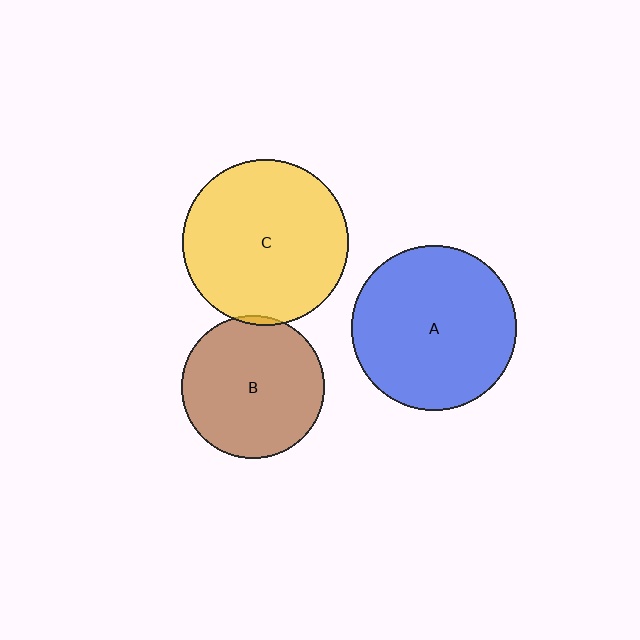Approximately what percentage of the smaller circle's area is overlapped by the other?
Approximately 5%.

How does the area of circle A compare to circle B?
Approximately 1.3 times.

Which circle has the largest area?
Circle C (yellow).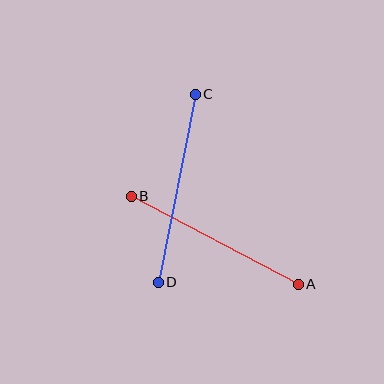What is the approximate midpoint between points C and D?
The midpoint is at approximately (177, 188) pixels.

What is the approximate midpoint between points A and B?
The midpoint is at approximately (215, 240) pixels.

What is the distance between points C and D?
The distance is approximately 192 pixels.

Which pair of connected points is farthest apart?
Points C and D are farthest apart.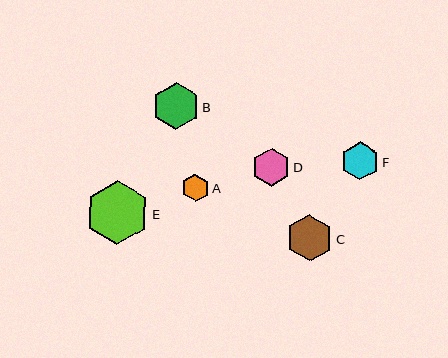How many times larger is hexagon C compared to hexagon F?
Hexagon C is approximately 1.2 times the size of hexagon F.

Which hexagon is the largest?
Hexagon E is the largest with a size of approximately 64 pixels.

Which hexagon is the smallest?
Hexagon A is the smallest with a size of approximately 28 pixels.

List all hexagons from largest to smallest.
From largest to smallest: E, B, C, F, D, A.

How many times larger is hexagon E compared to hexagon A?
Hexagon E is approximately 2.3 times the size of hexagon A.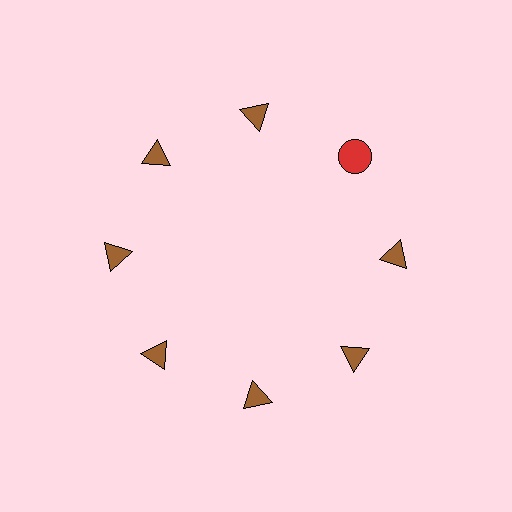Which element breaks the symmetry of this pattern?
The red circle at roughly the 2 o'clock position breaks the symmetry. All other shapes are brown triangles.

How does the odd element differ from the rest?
It differs in both color (red instead of brown) and shape (circle instead of triangle).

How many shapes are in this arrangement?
There are 8 shapes arranged in a ring pattern.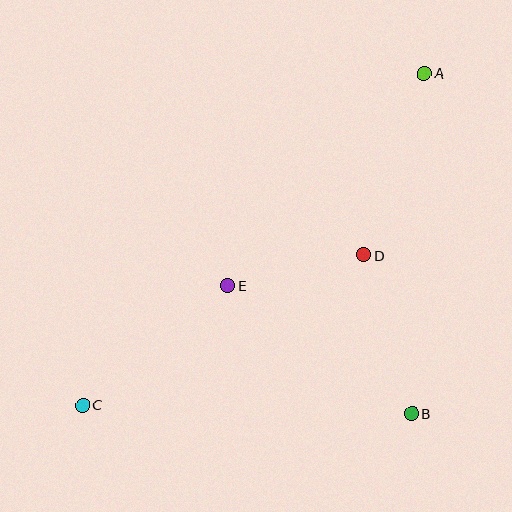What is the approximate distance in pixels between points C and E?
The distance between C and E is approximately 188 pixels.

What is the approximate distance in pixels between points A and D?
The distance between A and D is approximately 192 pixels.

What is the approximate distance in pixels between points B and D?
The distance between B and D is approximately 165 pixels.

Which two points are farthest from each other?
Points A and C are farthest from each other.